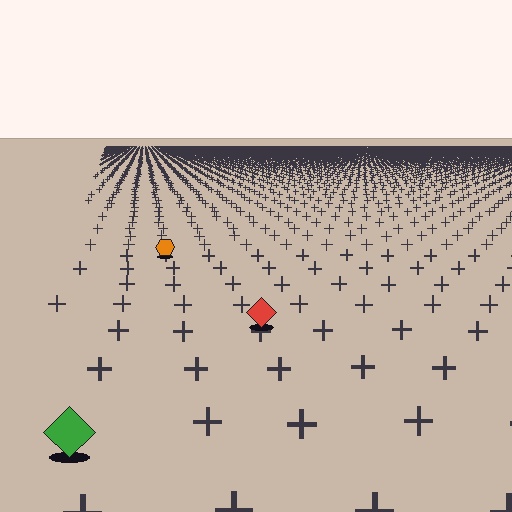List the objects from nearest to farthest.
From nearest to farthest: the green diamond, the red diamond, the orange hexagon.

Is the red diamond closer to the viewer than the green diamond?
No. The green diamond is closer — you can tell from the texture gradient: the ground texture is coarser near it.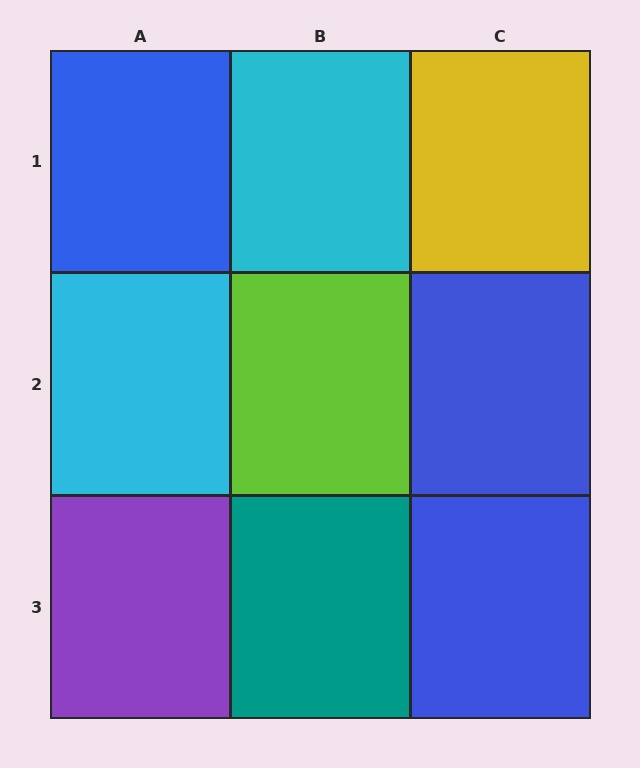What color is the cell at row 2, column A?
Cyan.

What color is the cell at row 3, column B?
Teal.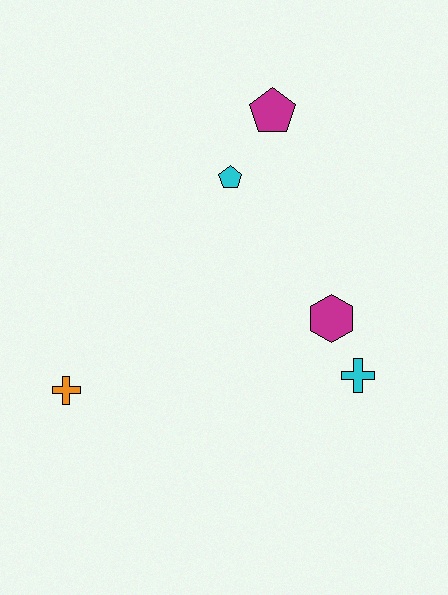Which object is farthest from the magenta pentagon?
The orange cross is farthest from the magenta pentagon.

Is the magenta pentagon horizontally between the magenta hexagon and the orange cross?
Yes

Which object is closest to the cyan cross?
The magenta hexagon is closest to the cyan cross.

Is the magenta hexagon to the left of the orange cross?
No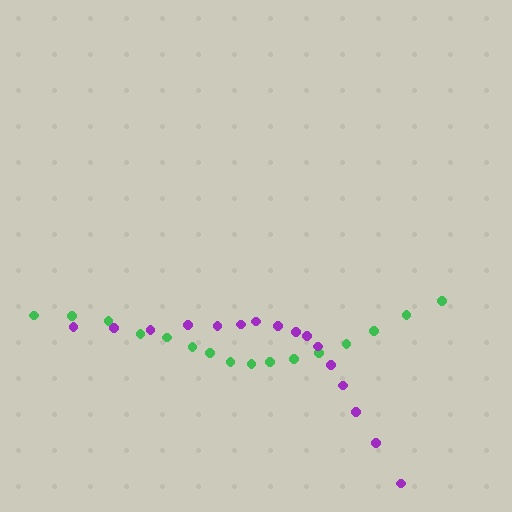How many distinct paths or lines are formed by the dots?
There are 2 distinct paths.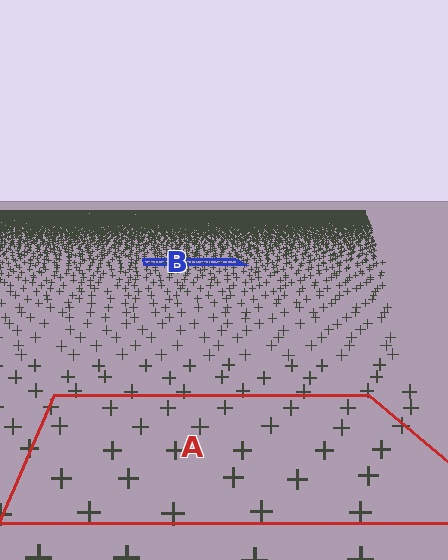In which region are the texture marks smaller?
The texture marks are smaller in region B, because it is farther away.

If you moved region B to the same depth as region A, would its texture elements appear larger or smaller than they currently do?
They would appear larger. At a closer depth, the same texture elements are projected at a bigger on-screen size.